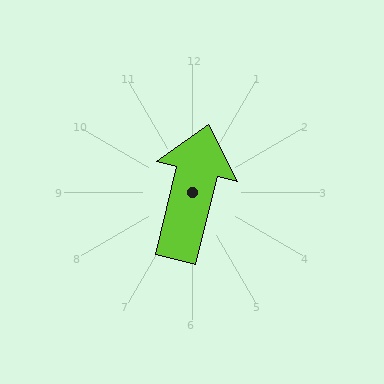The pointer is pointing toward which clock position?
Roughly 12 o'clock.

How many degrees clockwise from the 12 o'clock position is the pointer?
Approximately 14 degrees.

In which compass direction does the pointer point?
North.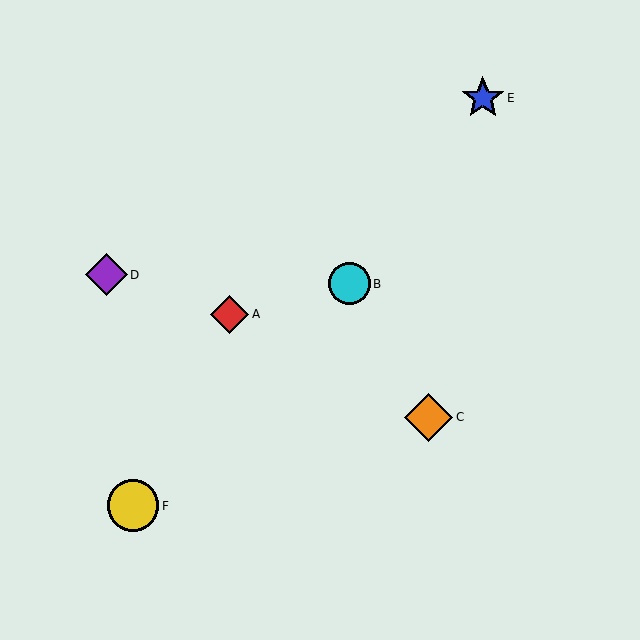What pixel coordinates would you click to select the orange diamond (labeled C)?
Click at (429, 417) to select the orange diamond C.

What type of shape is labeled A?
Shape A is a red diamond.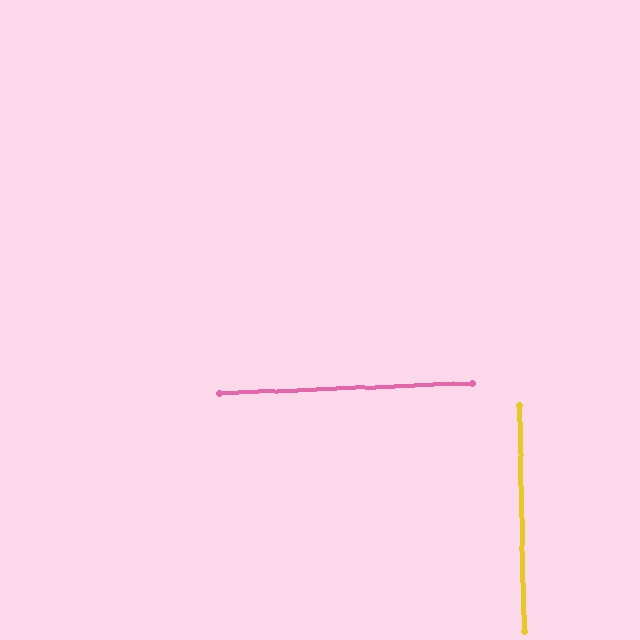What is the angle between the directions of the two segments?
Approximately 89 degrees.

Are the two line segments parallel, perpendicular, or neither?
Perpendicular — they meet at approximately 89°.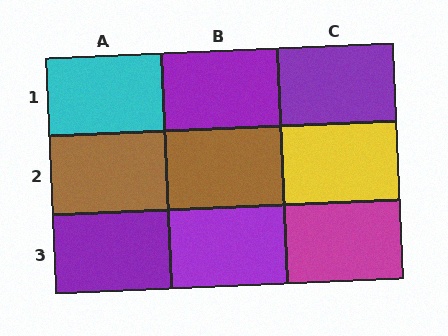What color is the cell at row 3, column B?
Purple.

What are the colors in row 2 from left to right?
Brown, brown, yellow.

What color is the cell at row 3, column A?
Purple.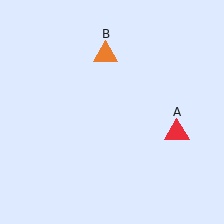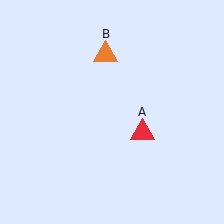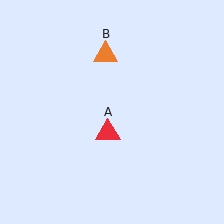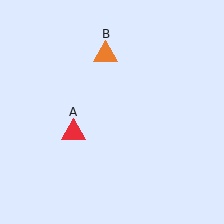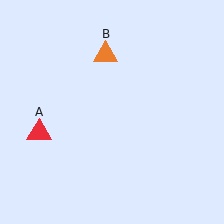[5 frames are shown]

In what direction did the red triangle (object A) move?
The red triangle (object A) moved left.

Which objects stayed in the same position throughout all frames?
Orange triangle (object B) remained stationary.